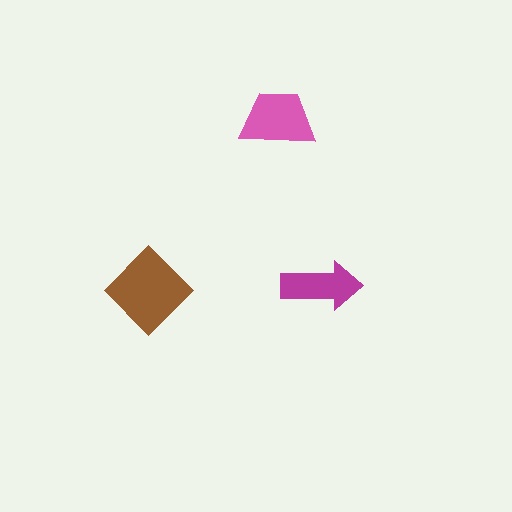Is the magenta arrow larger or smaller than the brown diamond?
Smaller.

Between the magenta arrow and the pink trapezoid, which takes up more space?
The pink trapezoid.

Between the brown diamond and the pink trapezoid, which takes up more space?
The brown diamond.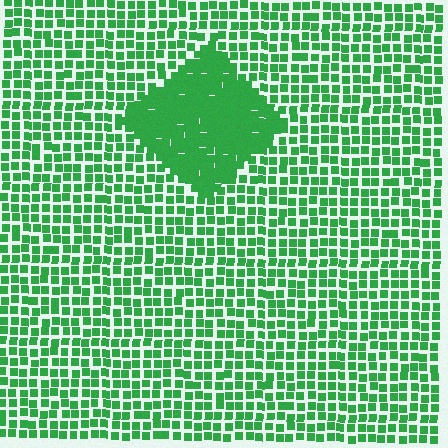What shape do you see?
I see a diamond.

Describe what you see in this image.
The image contains small green elements arranged at two different densities. A diamond-shaped region is visible where the elements are more densely packed than the surrounding area.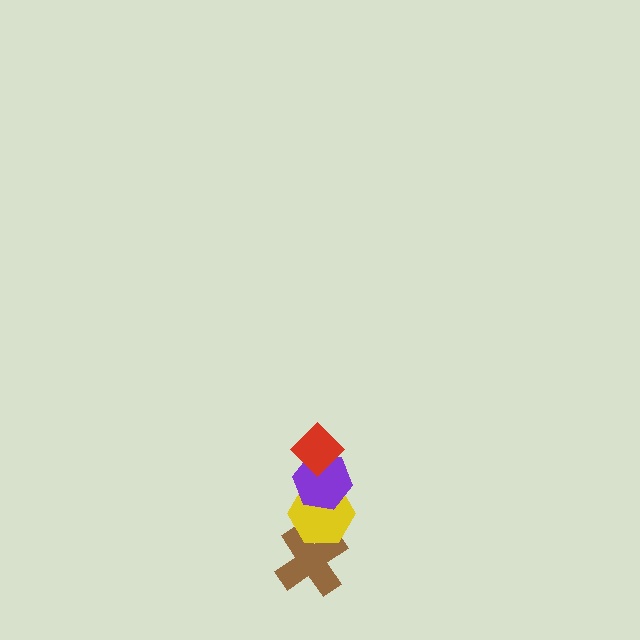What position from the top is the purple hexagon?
The purple hexagon is 2nd from the top.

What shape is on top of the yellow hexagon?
The purple hexagon is on top of the yellow hexagon.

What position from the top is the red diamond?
The red diamond is 1st from the top.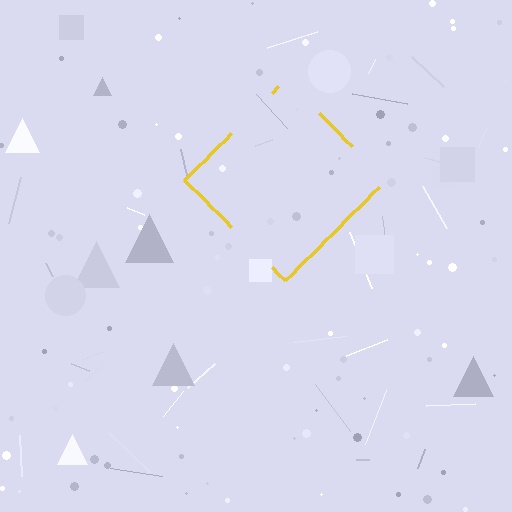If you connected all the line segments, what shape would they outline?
They would outline a diamond.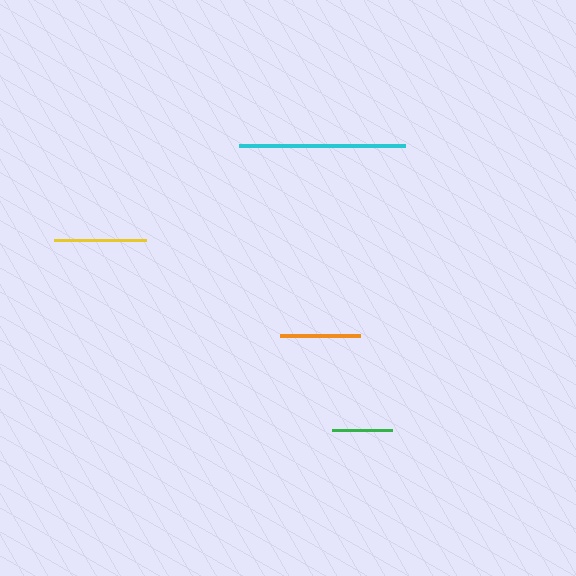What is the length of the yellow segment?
The yellow segment is approximately 92 pixels long.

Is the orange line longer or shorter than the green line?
The orange line is longer than the green line.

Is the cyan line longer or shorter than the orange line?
The cyan line is longer than the orange line.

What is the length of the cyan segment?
The cyan segment is approximately 166 pixels long.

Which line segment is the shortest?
The green line is the shortest at approximately 61 pixels.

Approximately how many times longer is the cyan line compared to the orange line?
The cyan line is approximately 2.1 times the length of the orange line.